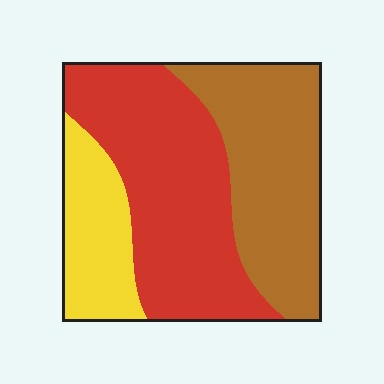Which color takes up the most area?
Red, at roughly 45%.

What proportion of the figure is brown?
Brown covers about 35% of the figure.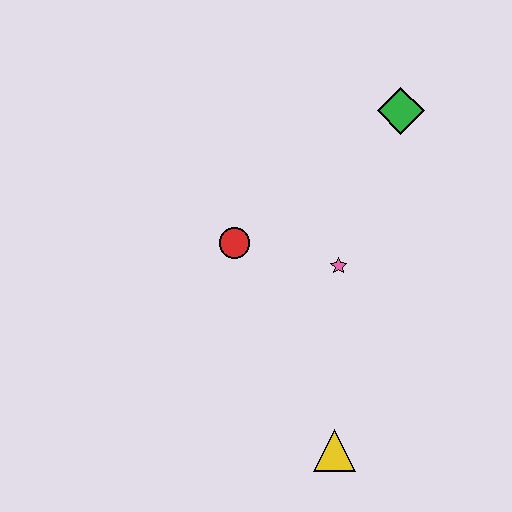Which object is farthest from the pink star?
The yellow triangle is farthest from the pink star.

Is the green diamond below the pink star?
No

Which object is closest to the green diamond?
The pink star is closest to the green diamond.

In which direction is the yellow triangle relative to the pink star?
The yellow triangle is below the pink star.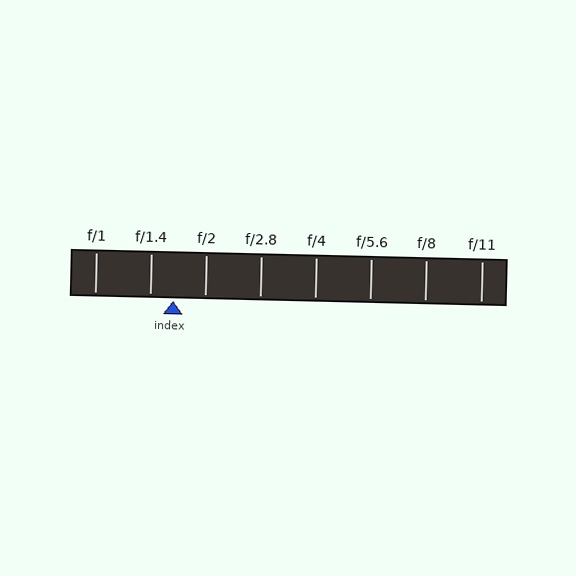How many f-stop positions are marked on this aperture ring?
There are 8 f-stop positions marked.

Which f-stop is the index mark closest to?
The index mark is closest to f/1.4.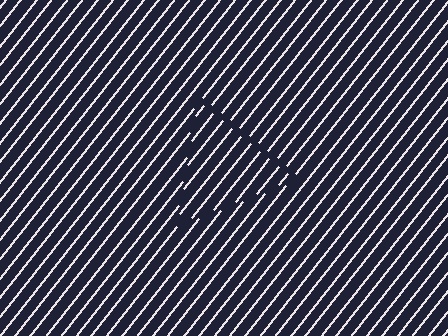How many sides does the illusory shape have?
3 sides — the line-ends trace a triangle.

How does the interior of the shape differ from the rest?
The interior of the shape contains the same grating, shifted by half a period — the contour is defined by the phase discontinuity where line-ends from the inner and outer gratings abut.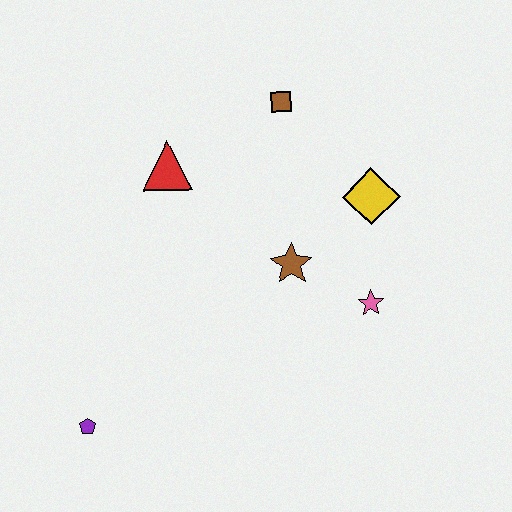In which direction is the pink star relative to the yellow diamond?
The pink star is below the yellow diamond.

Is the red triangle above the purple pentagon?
Yes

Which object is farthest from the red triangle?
The purple pentagon is farthest from the red triangle.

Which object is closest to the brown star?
The pink star is closest to the brown star.